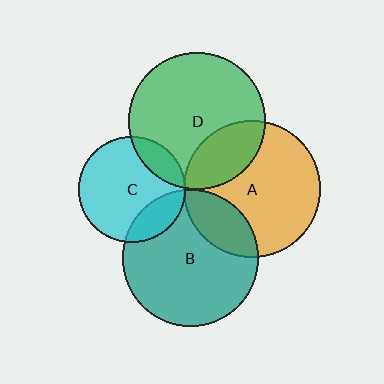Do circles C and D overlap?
Yes.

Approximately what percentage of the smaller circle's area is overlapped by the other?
Approximately 15%.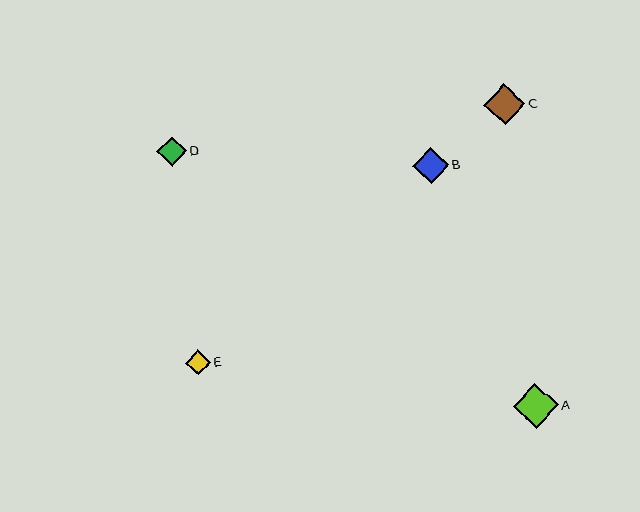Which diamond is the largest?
Diamond A is the largest with a size of approximately 45 pixels.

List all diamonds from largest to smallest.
From largest to smallest: A, C, B, D, E.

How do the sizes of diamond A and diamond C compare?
Diamond A and diamond C are approximately the same size.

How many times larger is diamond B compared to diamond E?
Diamond B is approximately 1.4 times the size of diamond E.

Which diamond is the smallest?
Diamond E is the smallest with a size of approximately 25 pixels.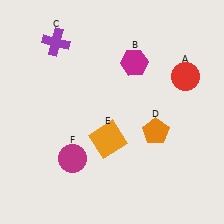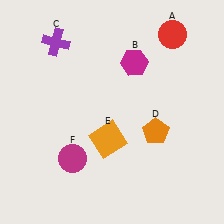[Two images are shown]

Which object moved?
The red circle (A) moved up.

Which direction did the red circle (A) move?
The red circle (A) moved up.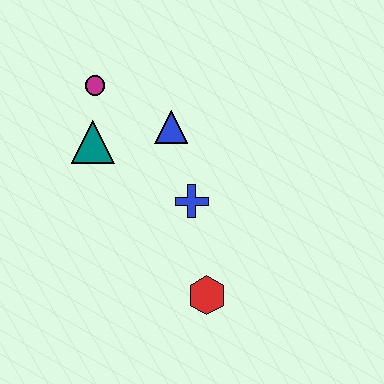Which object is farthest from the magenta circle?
The red hexagon is farthest from the magenta circle.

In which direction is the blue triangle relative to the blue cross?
The blue triangle is above the blue cross.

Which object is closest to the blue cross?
The blue triangle is closest to the blue cross.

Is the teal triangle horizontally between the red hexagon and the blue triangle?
No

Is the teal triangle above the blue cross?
Yes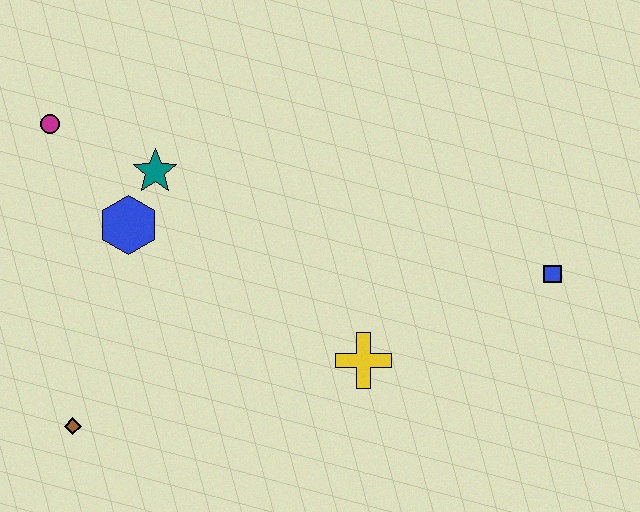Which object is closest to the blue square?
The yellow cross is closest to the blue square.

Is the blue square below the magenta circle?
Yes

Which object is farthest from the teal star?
The blue square is farthest from the teal star.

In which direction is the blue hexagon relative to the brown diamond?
The blue hexagon is above the brown diamond.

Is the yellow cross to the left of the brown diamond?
No